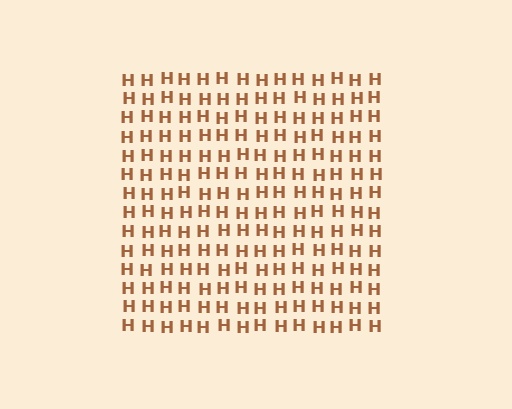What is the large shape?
The large shape is a square.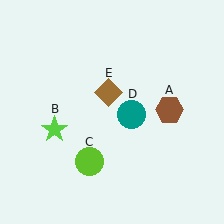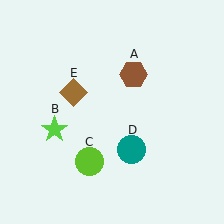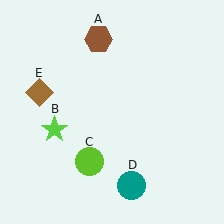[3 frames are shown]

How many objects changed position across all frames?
3 objects changed position: brown hexagon (object A), teal circle (object D), brown diamond (object E).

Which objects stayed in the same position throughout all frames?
Lime star (object B) and lime circle (object C) remained stationary.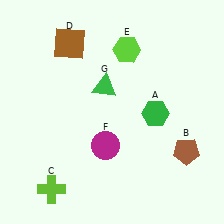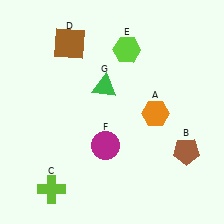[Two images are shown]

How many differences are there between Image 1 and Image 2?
There is 1 difference between the two images.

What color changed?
The hexagon (A) changed from green in Image 1 to orange in Image 2.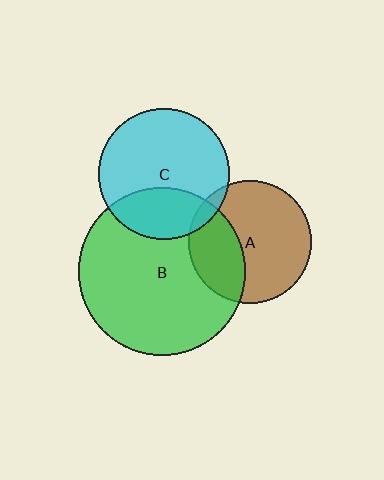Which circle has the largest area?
Circle B (green).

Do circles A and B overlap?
Yes.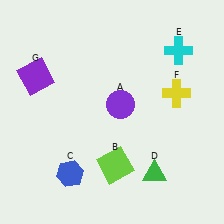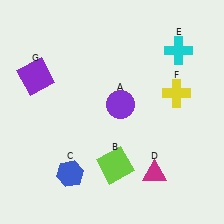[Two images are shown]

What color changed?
The triangle (D) changed from green in Image 1 to magenta in Image 2.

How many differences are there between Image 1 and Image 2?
There is 1 difference between the two images.